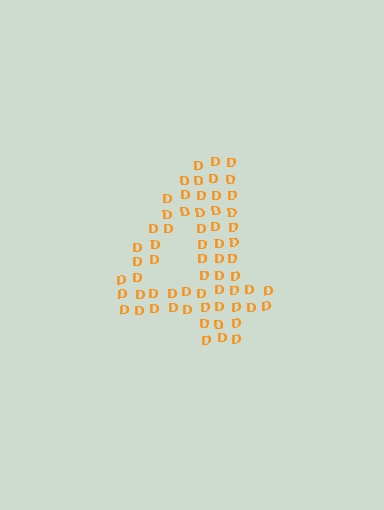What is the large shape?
The large shape is the digit 4.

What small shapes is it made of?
It is made of small letter D's.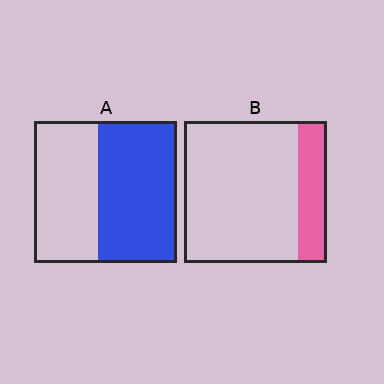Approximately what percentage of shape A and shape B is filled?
A is approximately 55% and B is approximately 20%.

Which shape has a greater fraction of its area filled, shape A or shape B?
Shape A.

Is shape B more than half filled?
No.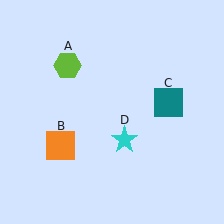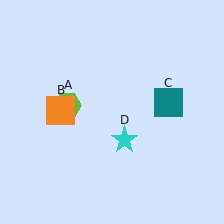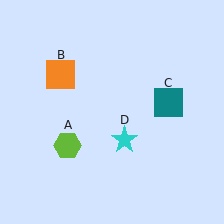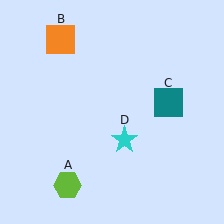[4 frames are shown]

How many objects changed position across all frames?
2 objects changed position: lime hexagon (object A), orange square (object B).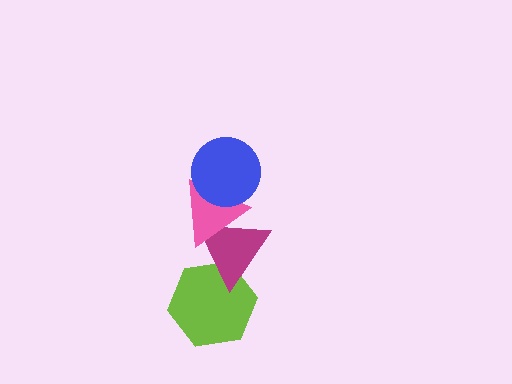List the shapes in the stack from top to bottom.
From top to bottom: the blue circle, the pink triangle, the magenta triangle, the lime hexagon.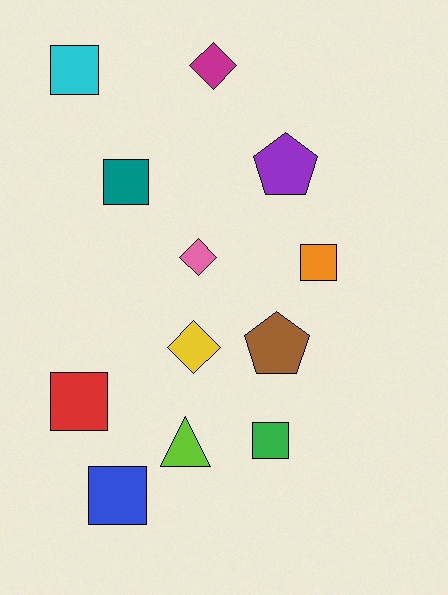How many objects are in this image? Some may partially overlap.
There are 12 objects.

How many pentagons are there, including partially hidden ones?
There are 2 pentagons.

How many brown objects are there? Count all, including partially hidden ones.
There is 1 brown object.